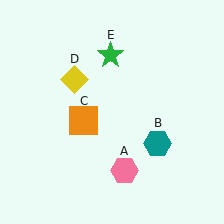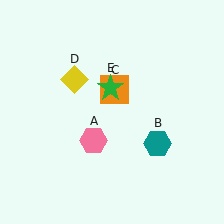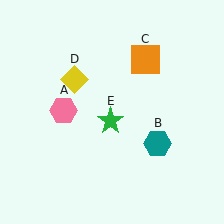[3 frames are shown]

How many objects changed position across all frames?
3 objects changed position: pink hexagon (object A), orange square (object C), green star (object E).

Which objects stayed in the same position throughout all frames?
Teal hexagon (object B) and yellow diamond (object D) remained stationary.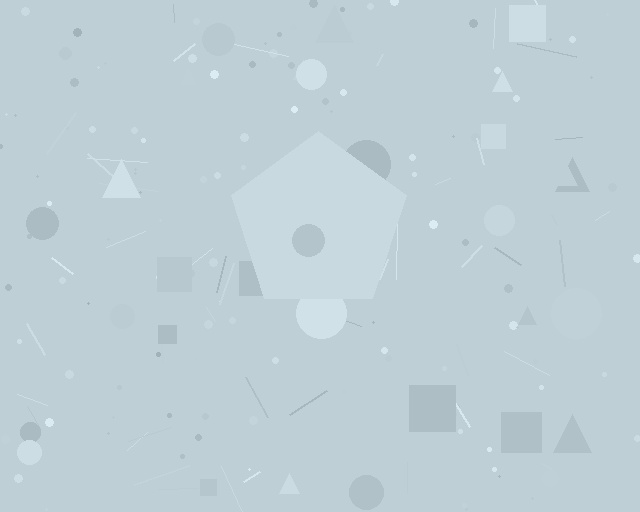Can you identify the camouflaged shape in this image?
The camouflaged shape is a pentagon.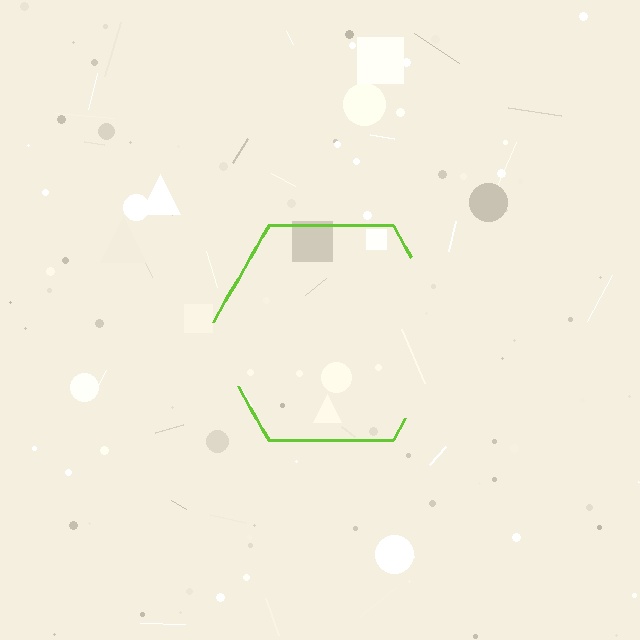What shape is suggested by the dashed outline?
The dashed outline suggests a hexagon.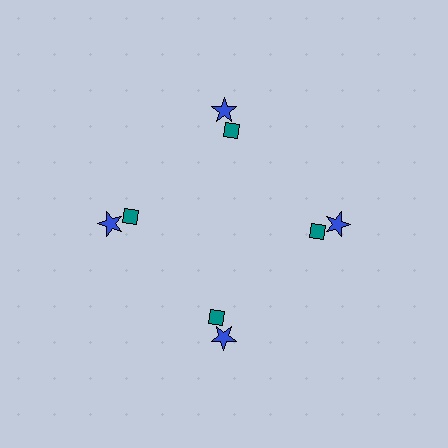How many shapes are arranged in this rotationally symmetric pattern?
There are 8 shapes, arranged in 4 groups of 2.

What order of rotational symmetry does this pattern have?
This pattern has 4-fold rotational symmetry.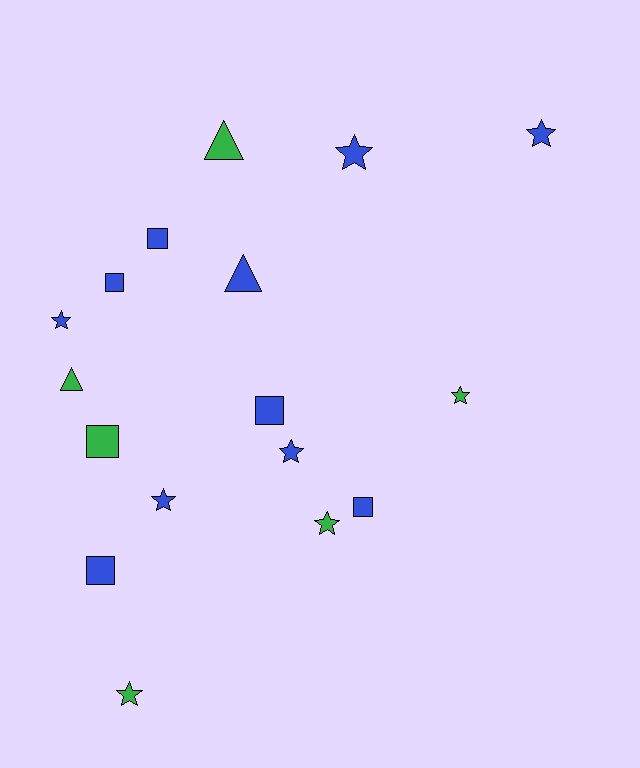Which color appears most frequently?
Blue, with 11 objects.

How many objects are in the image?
There are 17 objects.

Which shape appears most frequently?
Star, with 8 objects.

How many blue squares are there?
There are 5 blue squares.